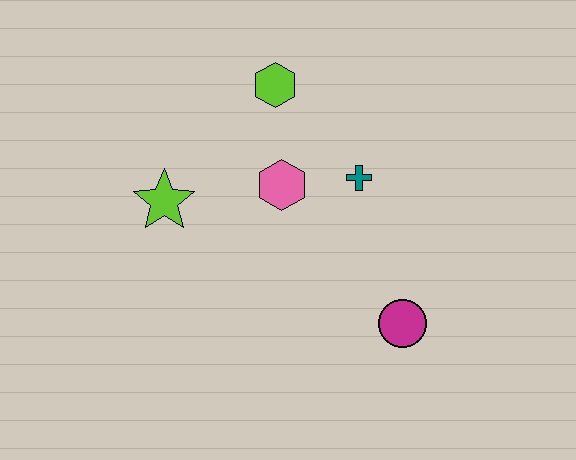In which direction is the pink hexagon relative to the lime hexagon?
The pink hexagon is below the lime hexagon.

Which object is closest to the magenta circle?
The teal cross is closest to the magenta circle.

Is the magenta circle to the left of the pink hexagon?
No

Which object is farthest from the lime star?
The magenta circle is farthest from the lime star.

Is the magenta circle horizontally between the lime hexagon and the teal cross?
No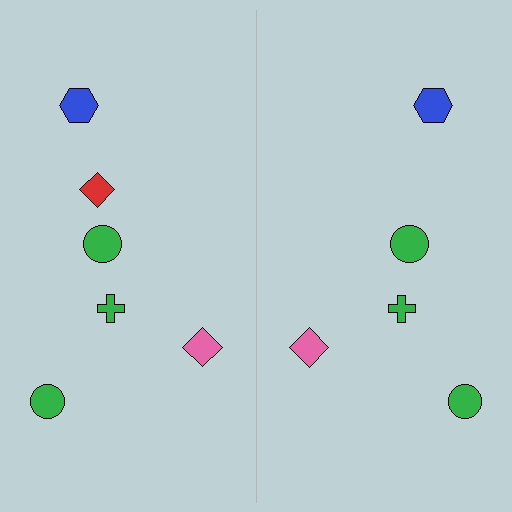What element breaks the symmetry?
A red diamond is missing from the right side.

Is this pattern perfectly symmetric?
No, the pattern is not perfectly symmetric. A red diamond is missing from the right side.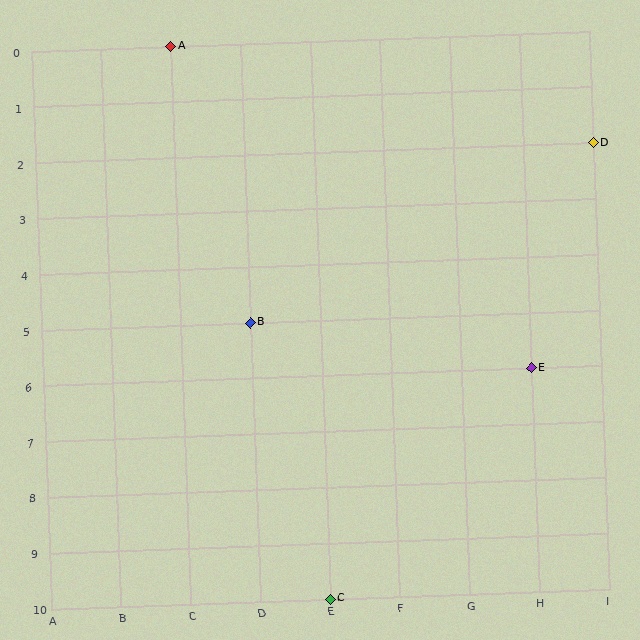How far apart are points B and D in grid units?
Points B and D are 5 columns and 3 rows apart (about 5.8 grid units diagonally).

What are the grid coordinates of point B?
Point B is at grid coordinates (D, 5).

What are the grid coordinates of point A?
Point A is at grid coordinates (C, 0).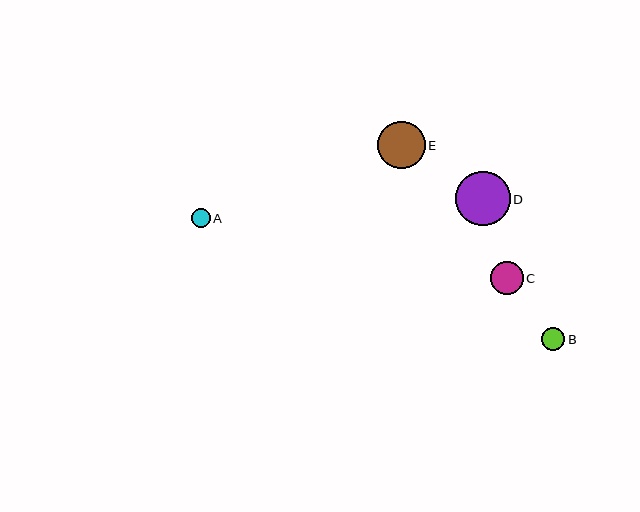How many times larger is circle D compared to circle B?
Circle D is approximately 2.4 times the size of circle B.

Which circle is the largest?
Circle D is the largest with a size of approximately 55 pixels.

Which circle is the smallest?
Circle A is the smallest with a size of approximately 19 pixels.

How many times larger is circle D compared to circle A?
Circle D is approximately 2.9 times the size of circle A.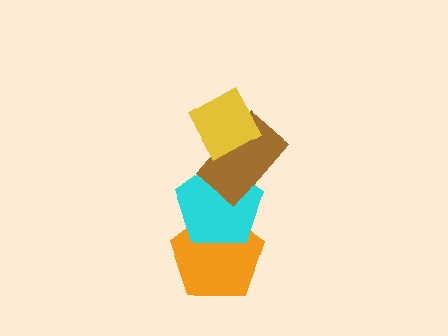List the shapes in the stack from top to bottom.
From top to bottom: the yellow diamond, the brown rectangle, the cyan pentagon, the orange pentagon.